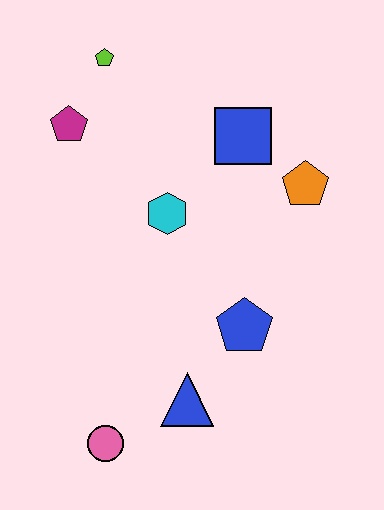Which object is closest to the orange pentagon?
The blue square is closest to the orange pentagon.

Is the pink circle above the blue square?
No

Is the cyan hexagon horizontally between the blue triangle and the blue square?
No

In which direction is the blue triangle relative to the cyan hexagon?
The blue triangle is below the cyan hexagon.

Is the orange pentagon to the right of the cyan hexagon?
Yes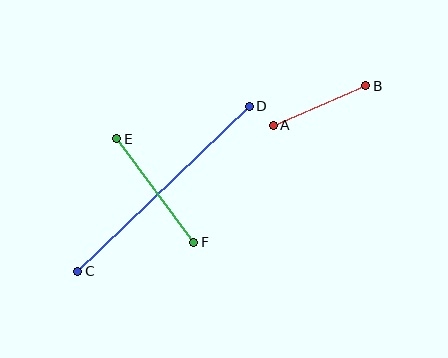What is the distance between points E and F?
The distance is approximately 129 pixels.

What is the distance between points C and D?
The distance is approximately 238 pixels.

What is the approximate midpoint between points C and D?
The midpoint is at approximately (164, 189) pixels.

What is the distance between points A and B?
The distance is approximately 101 pixels.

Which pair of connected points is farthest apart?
Points C and D are farthest apart.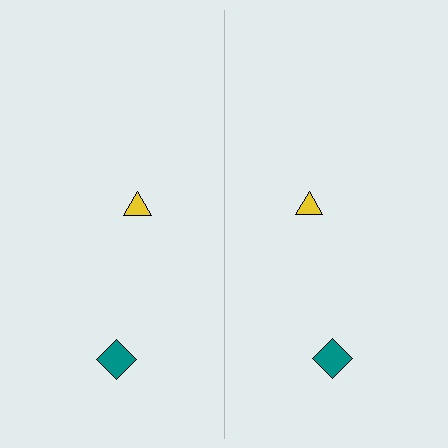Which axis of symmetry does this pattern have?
The pattern has a vertical axis of symmetry running through the center of the image.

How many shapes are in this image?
There are 4 shapes in this image.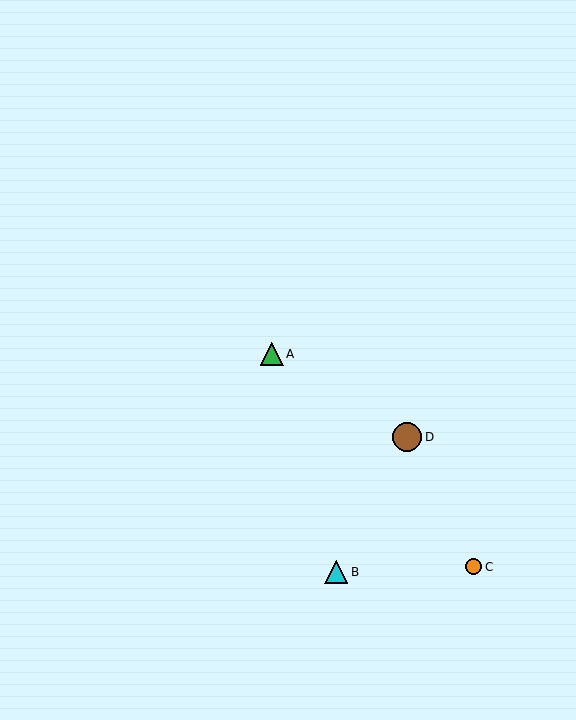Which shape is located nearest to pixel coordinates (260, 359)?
The green triangle (labeled A) at (272, 354) is nearest to that location.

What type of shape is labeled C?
Shape C is an orange circle.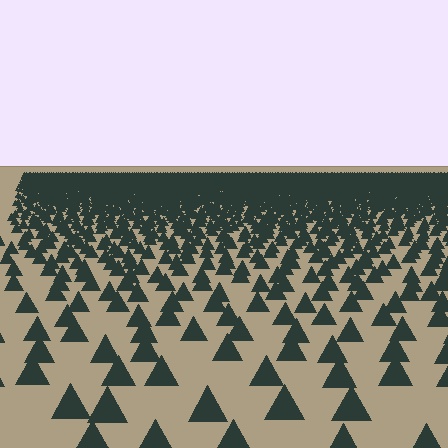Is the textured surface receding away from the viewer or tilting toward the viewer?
The surface is receding away from the viewer. Texture elements get smaller and denser toward the top.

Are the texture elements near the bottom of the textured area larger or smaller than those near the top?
Larger. Near the bottom, elements are closer to the viewer and appear at a bigger on-screen size.